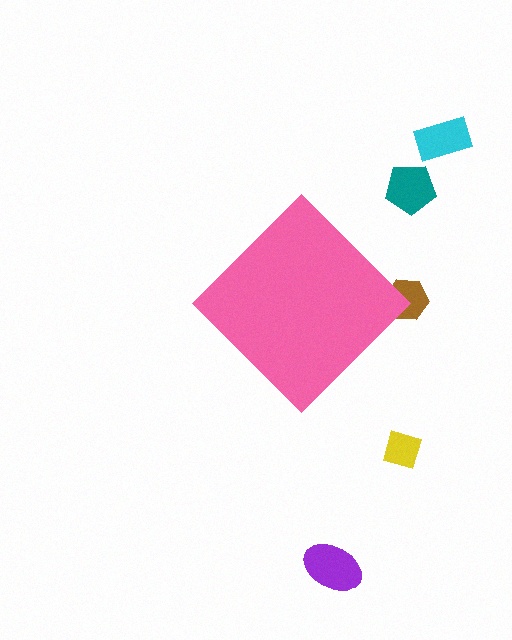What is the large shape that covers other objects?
A pink diamond.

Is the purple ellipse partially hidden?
No, the purple ellipse is fully visible.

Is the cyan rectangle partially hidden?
No, the cyan rectangle is fully visible.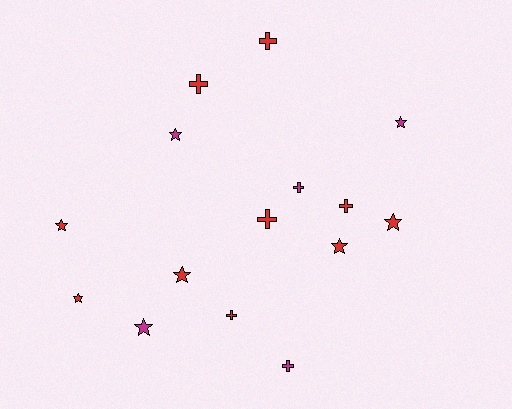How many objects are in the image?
There are 15 objects.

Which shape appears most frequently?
Star, with 8 objects.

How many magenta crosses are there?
There are 2 magenta crosses.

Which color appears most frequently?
Red, with 10 objects.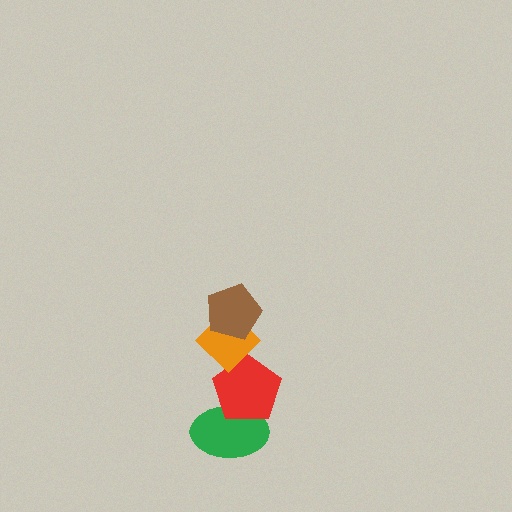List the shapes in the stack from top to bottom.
From top to bottom: the brown pentagon, the orange diamond, the red pentagon, the green ellipse.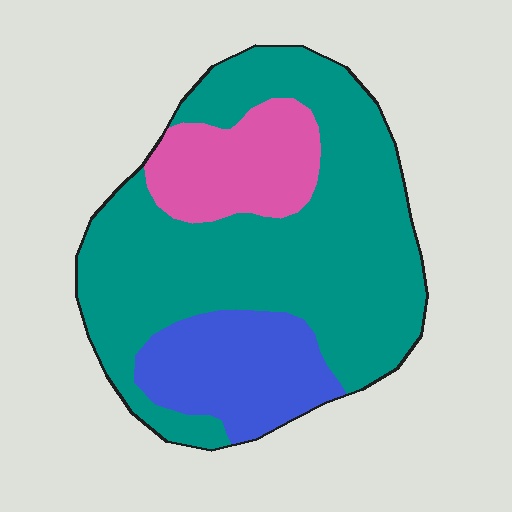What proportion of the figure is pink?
Pink covers roughly 15% of the figure.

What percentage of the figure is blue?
Blue covers around 20% of the figure.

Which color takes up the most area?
Teal, at roughly 65%.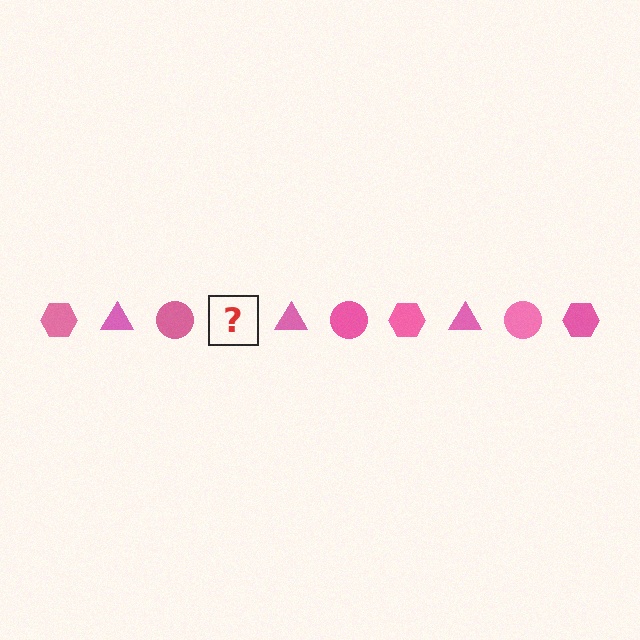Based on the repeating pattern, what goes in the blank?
The blank should be a pink hexagon.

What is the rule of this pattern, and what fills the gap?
The rule is that the pattern cycles through hexagon, triangle, circle shapes in pink. The gap should be filled with a pink hexagon.